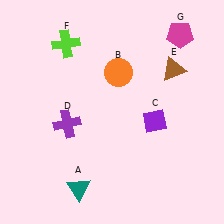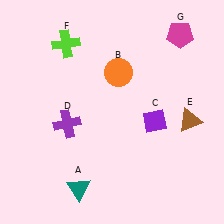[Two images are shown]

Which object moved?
The brown triangle (E) moved down.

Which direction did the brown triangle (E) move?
The brown triangle (E) moved down.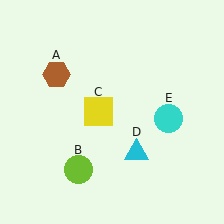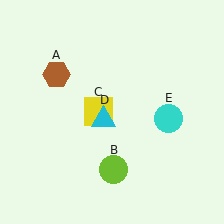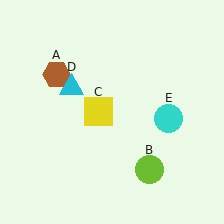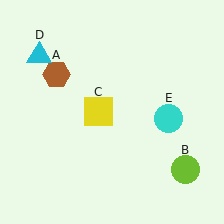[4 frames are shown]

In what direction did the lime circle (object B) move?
The lime circle (object B) moved right.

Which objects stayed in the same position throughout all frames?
Brown hexagon (object A) and yellow square (object C) and cyan circle (object E) remained stationary.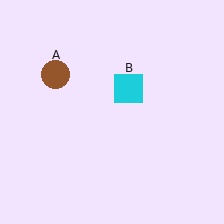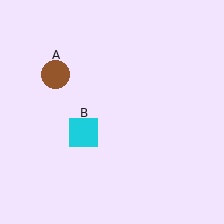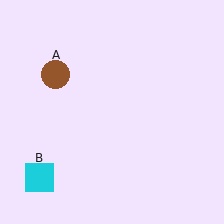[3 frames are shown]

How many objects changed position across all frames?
1 object changed position: cyan square (object B).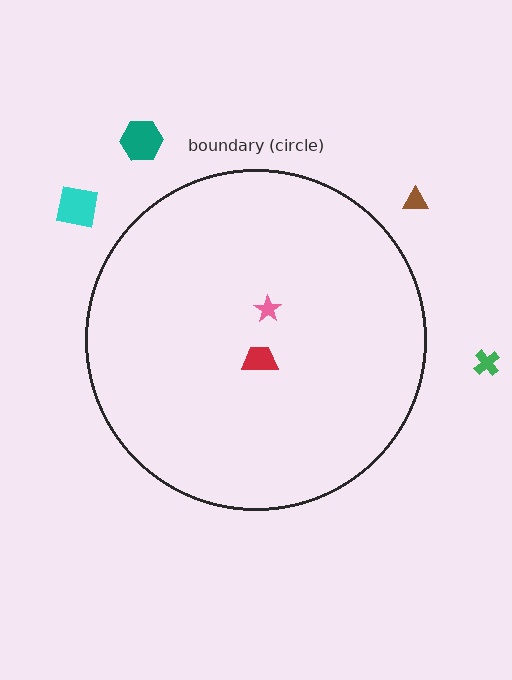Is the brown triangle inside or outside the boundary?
Outside.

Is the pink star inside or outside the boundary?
Inside.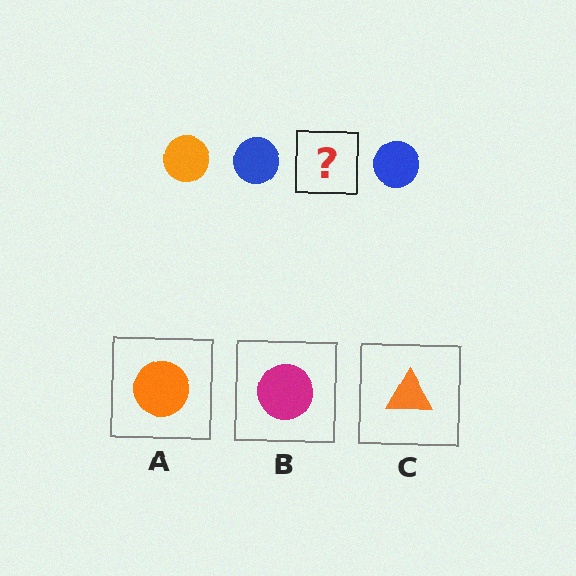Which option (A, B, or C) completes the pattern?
A.